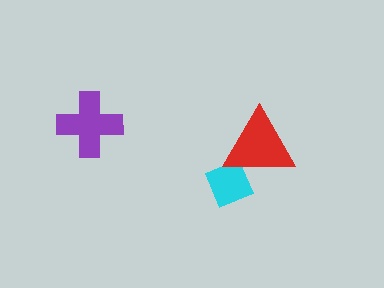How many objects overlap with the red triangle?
1 object overlaps with the red triangle.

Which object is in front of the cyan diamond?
The red triangle is in front of the cyan diamond.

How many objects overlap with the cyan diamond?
1 object overlaps with the cyan diamond.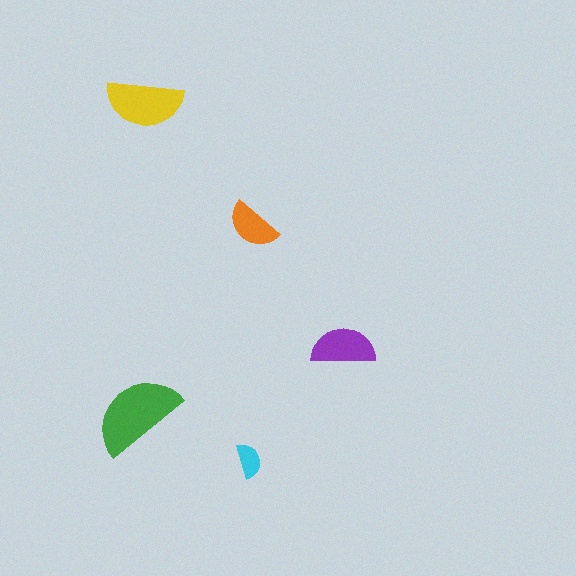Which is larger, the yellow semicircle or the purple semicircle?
The yellow one.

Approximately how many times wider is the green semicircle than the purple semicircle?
About 1.5 times wider.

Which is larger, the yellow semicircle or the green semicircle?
The green one.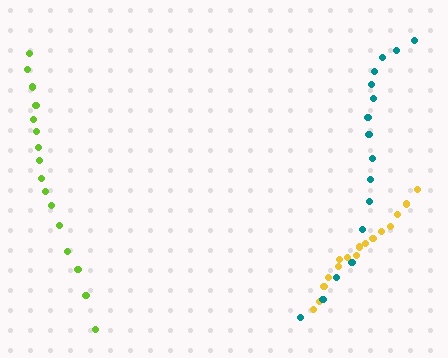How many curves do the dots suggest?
There are 3 distinct paths.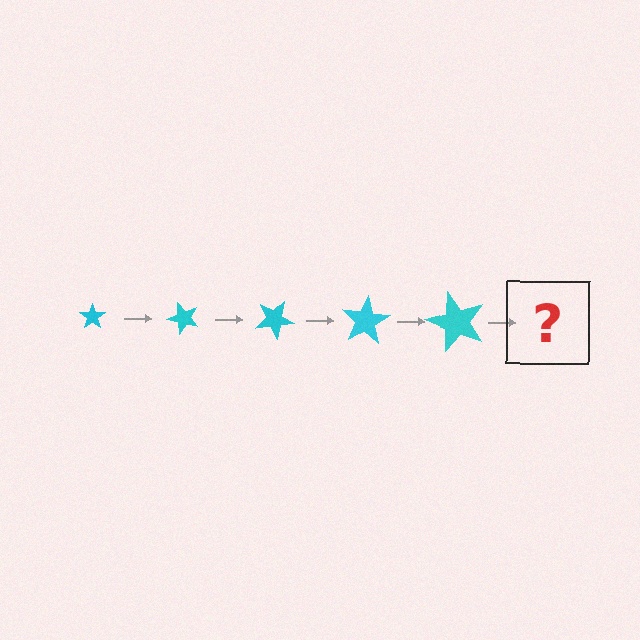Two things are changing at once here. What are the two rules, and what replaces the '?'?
The two rules are that the star grows larger each step and it rotates 50 degrees each step. The '?' should be a star, larger than the previous one and rotated 250 degrees from the start.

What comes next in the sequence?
The next element should be a star, larger than the previous one and rotated 250 degrees from the start.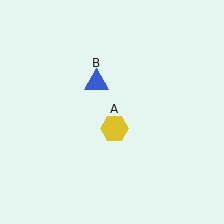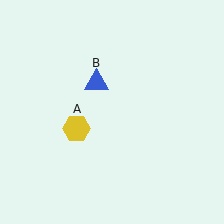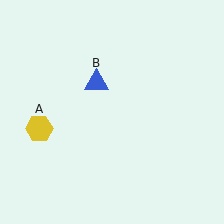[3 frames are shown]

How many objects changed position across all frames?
1 object changed position: yellow hexagon (object A).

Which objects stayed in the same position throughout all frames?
Blue triangle (object B) remained stationary.